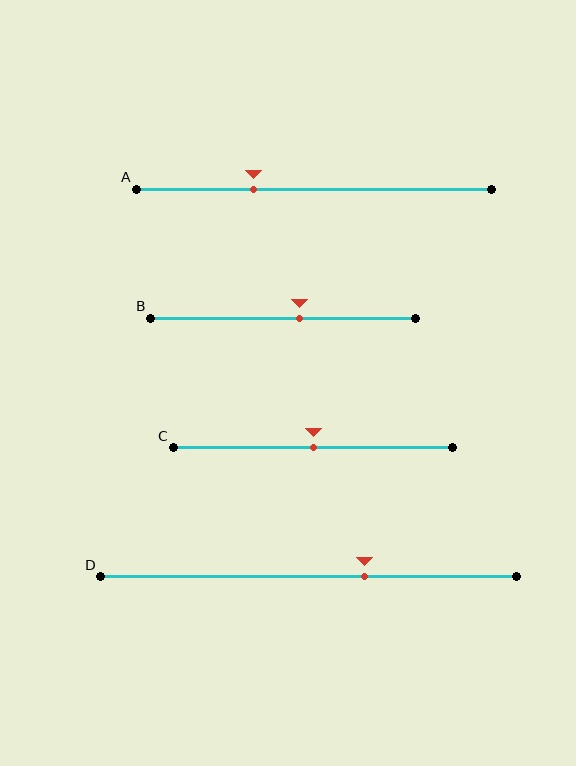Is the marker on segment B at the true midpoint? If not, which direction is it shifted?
No, the marker on segment B is shifted to the right by about 6% of the segment length.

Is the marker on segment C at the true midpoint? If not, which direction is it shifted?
Yes, the marker on segment C is at the true midpoint.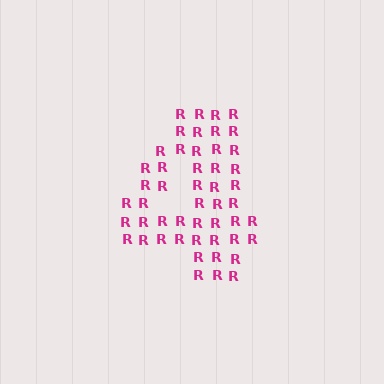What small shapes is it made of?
It is made of small letter R's.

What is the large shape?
The large shape is the digit 4.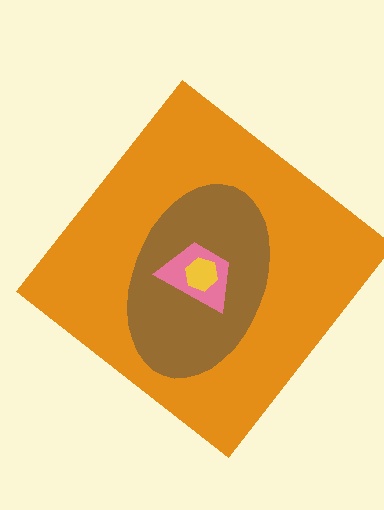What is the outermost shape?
The orange diamond.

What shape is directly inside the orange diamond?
The brown ellipse.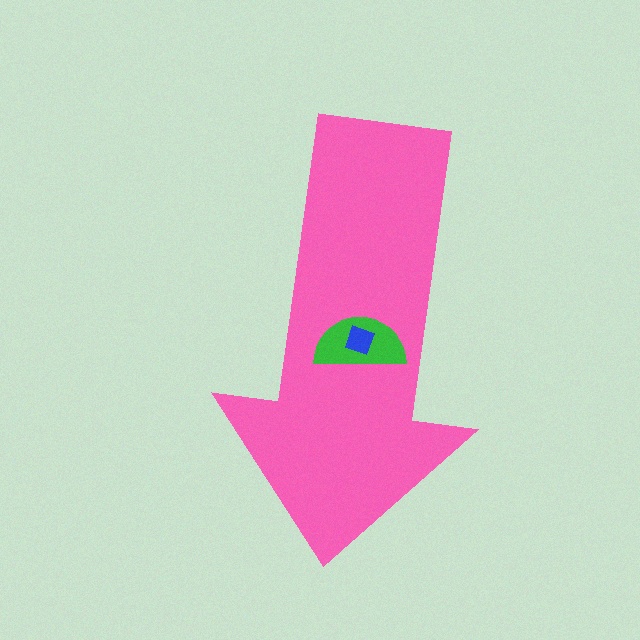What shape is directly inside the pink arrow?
The green semicircle.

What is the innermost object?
The blue square.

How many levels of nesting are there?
3.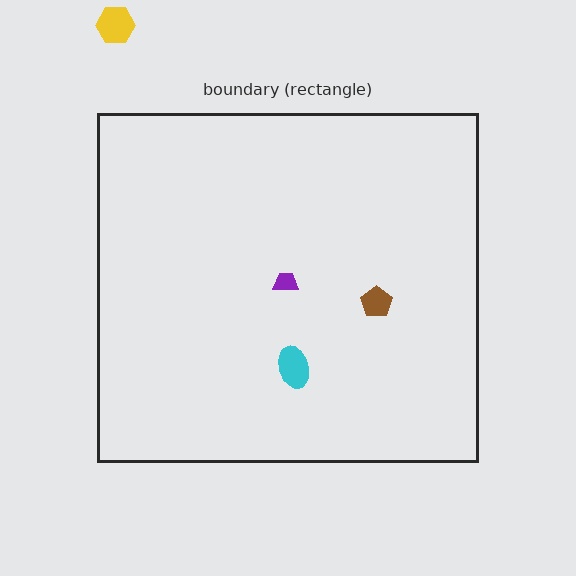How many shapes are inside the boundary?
3 inside, 1 outside.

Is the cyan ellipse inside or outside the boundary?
Inside.